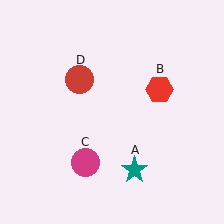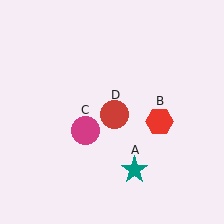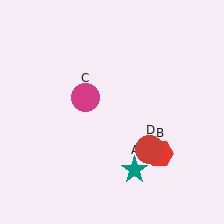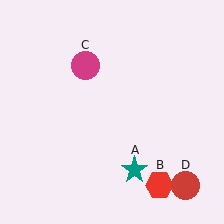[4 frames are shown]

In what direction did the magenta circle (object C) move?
The magenta circle (object C) moved up.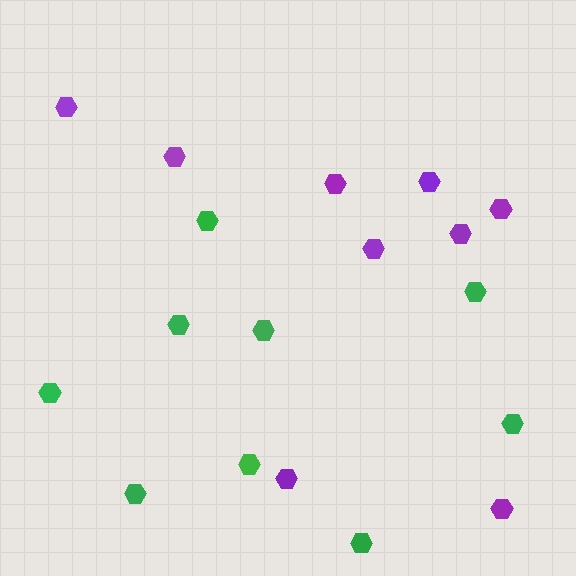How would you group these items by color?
There are 2 groups: one group of green hexagons (9) and one group of purple hexagons (9).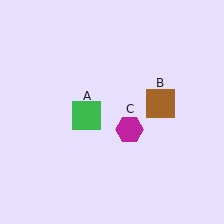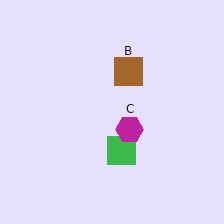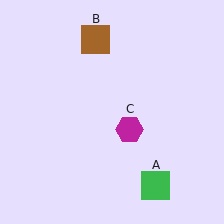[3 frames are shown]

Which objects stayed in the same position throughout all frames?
Magenta hexagon (object C) remained stationary.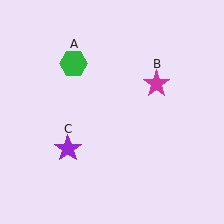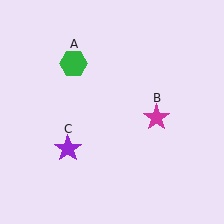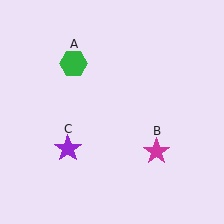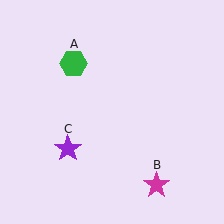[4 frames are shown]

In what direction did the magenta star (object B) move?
The magenta star (object B) moved down.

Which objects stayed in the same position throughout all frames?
Green hexagon (object A) and purple star (object C) remained stationary.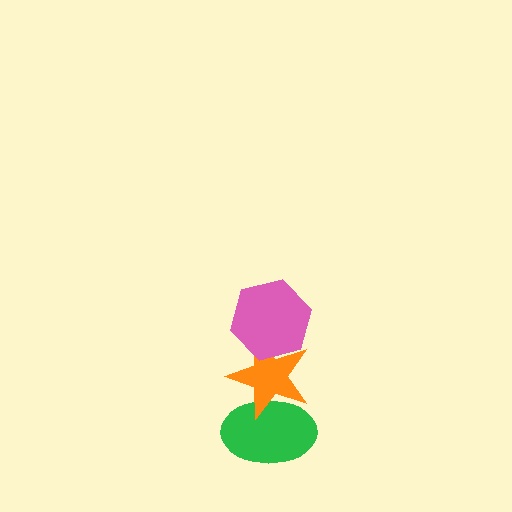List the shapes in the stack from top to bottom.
From top to bottom: the pink hexagon, the orange star, the green ellipse.